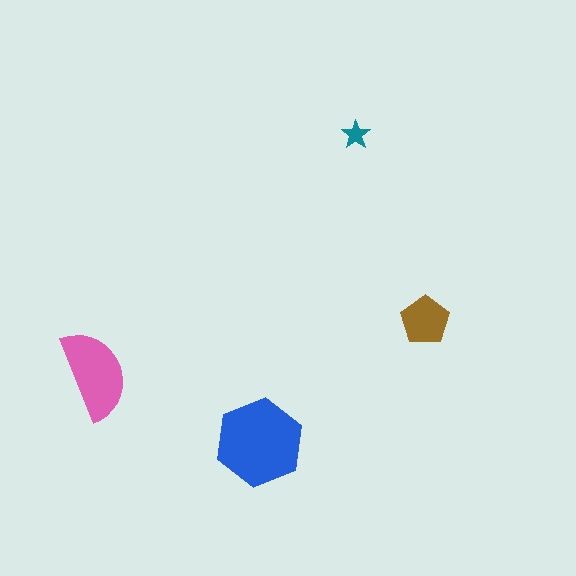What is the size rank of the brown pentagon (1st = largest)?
3rd.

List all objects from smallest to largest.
The teal star, the brown pentagon, the pink semicircle, the blue hexagon.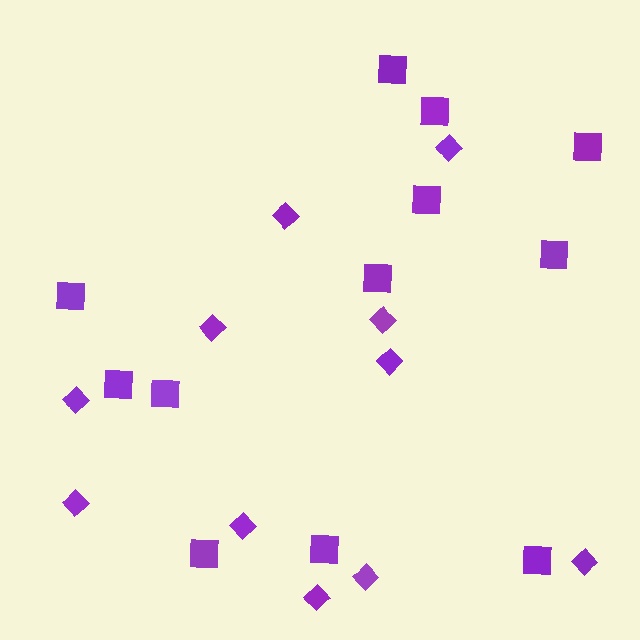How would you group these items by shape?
There are 2 groups: one group of squares (12) and one group of diamonds (11).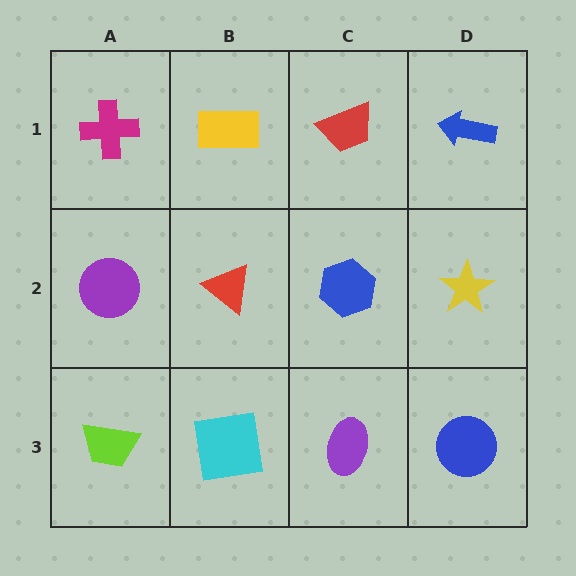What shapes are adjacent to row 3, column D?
A yellow star (row 2, column D), a purple ellipse (row 3, column C).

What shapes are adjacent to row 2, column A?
A magenta cross (row 1, column A), a lime trapezoid (row 3, column A), a red triangle (row 2, column B).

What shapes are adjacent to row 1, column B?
A red triangle (row 2, column B), a magenta cross (row 1, column A), a red trapezoid (row 1, column C).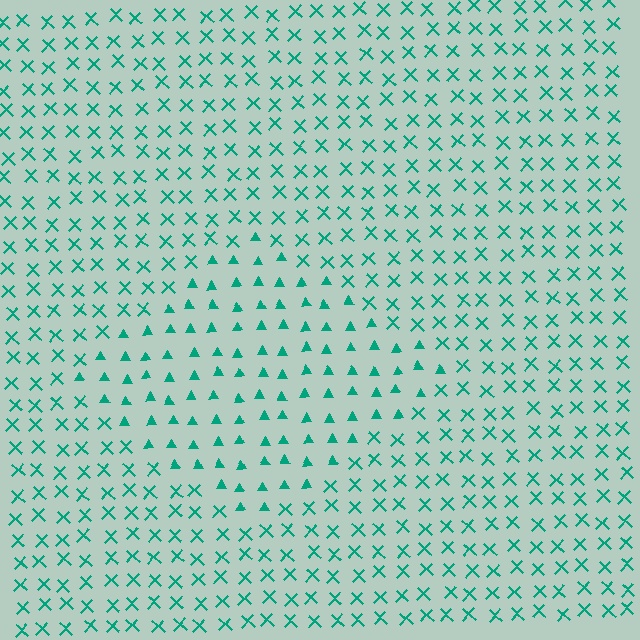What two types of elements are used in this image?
The image uses triangles inside the diamond region and X marks outside it.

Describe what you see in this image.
The image is filled with small teal elements arranged in a uniform grid. A diamond-shaped region contains triangles, while the surrounding area contains X marks. The boundary is defined purely by the change in element shape.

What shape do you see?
I see a diamond.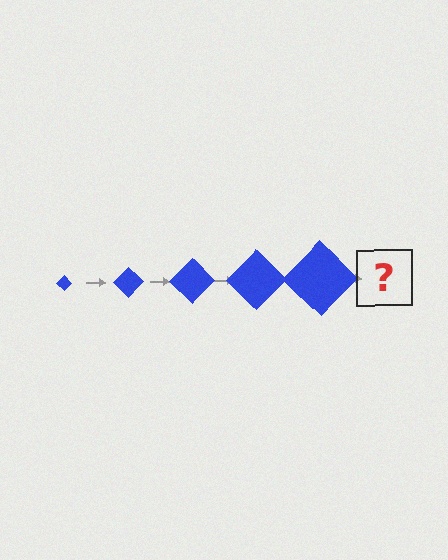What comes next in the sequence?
The next element should be a blue diamond, larger than the previous one.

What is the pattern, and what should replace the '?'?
The pattern is that the diamond gets progressively larger each step. The '?' should be a blue diamond, larger than the previous one.